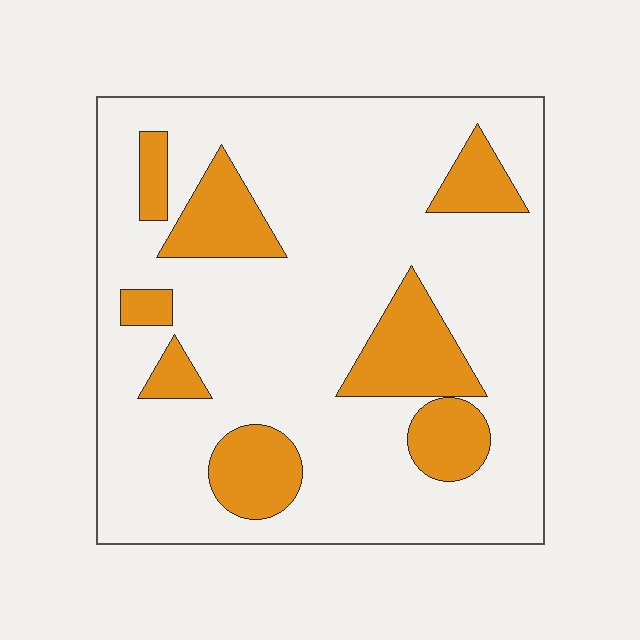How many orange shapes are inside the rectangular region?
8.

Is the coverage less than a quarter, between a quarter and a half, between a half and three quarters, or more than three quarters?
Less than a quarter.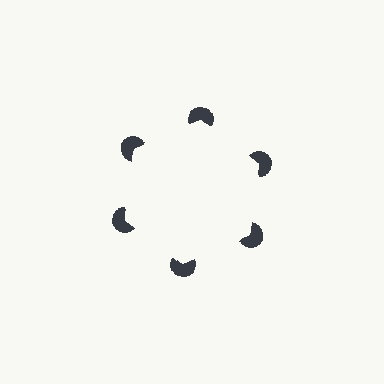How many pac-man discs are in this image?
There are 6 — one at each vertex of the illusory hexagon.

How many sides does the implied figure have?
6 sides.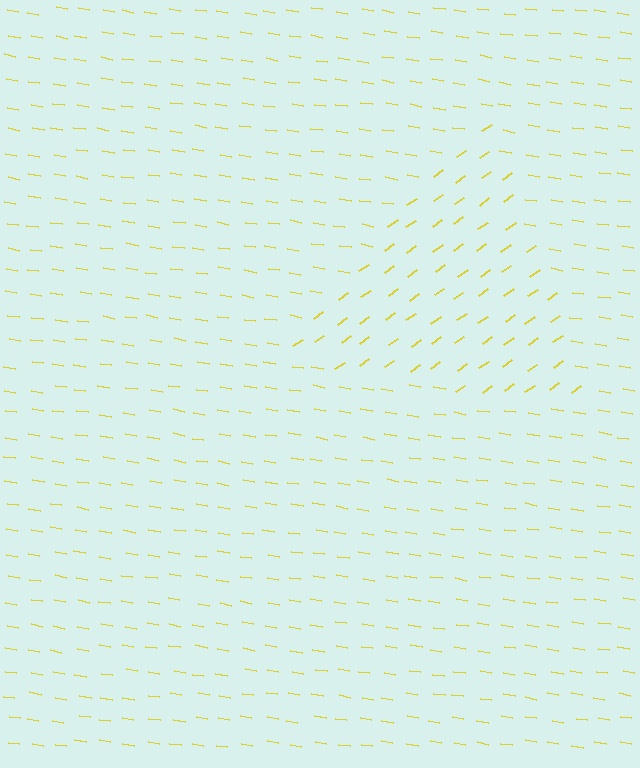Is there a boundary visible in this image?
Yes, there is a texture boundary formed by a change in line orientation.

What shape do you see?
I see a triangle.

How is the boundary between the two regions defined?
The boundary is defined purely by a change in line orientation (approximately 45 degrees difference). All lines are the same color and thickness.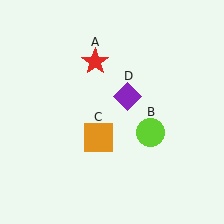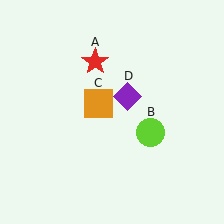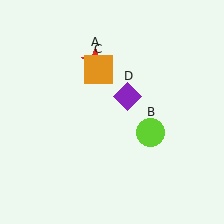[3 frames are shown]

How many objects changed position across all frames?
1 object changed position: orange square (object C).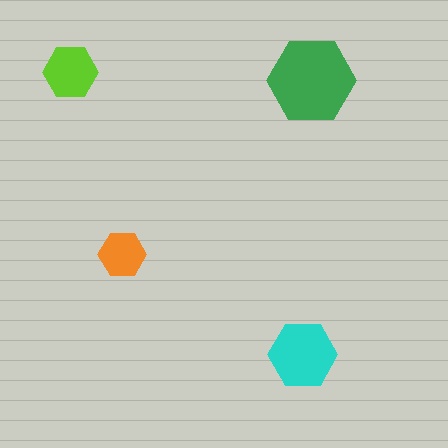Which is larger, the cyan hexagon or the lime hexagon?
The cyan one.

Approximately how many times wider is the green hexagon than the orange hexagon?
About 2 times wider.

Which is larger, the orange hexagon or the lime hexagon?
The lime one.